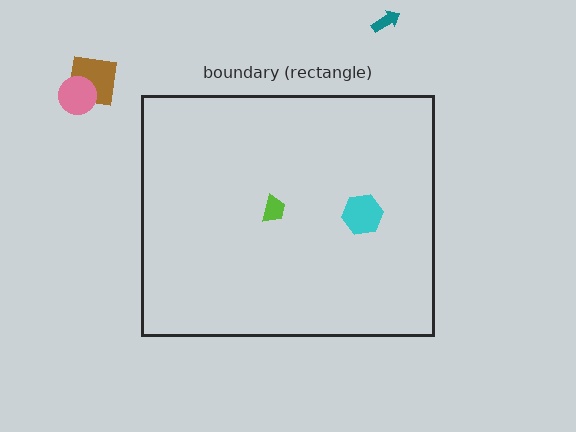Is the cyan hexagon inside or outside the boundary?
Inside.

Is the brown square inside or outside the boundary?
Outside.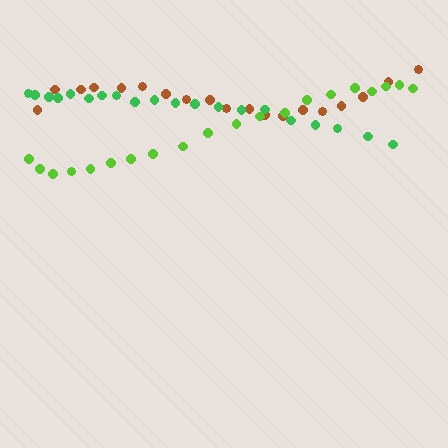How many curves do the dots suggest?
There are 3 distinct paths.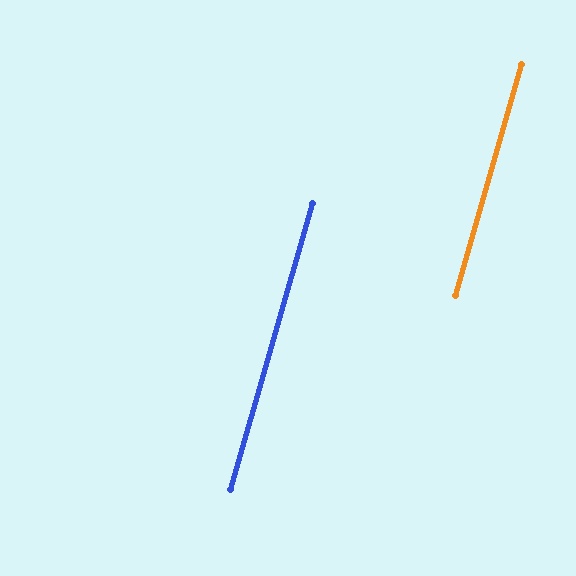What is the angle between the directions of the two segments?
Approximately 0 degrees.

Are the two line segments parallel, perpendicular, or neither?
Parallel — their directions differ by only 0.1°.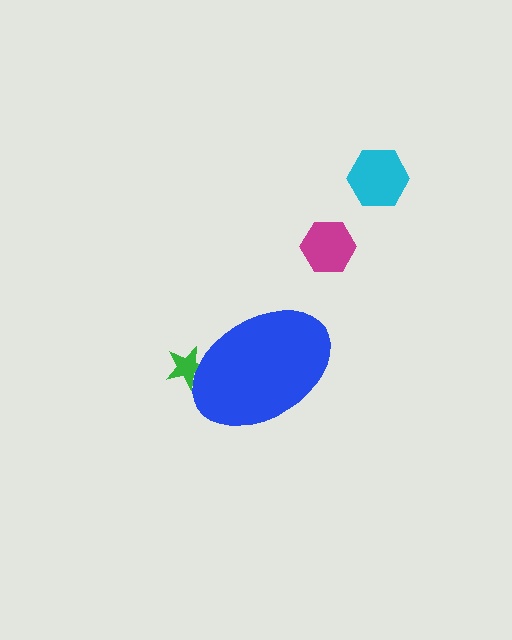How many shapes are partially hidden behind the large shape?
1 shape is partially hidden.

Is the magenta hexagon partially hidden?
No, the magenta hexagon is fully visible.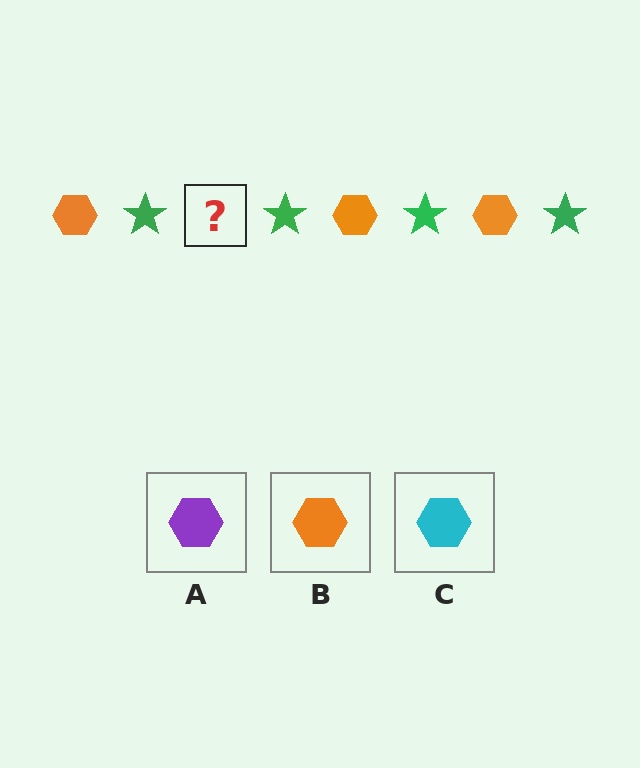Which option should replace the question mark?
Option B.